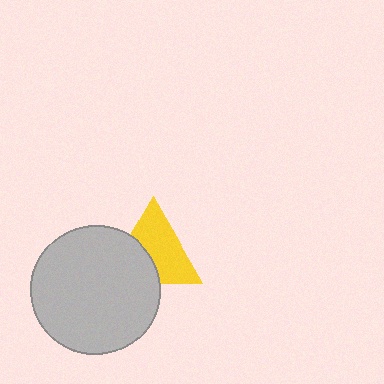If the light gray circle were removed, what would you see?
You would see the complete yellow triangle.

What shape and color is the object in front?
The object in front is a light gray circle.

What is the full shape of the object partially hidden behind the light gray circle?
The partially hidden object is a yellow triangle.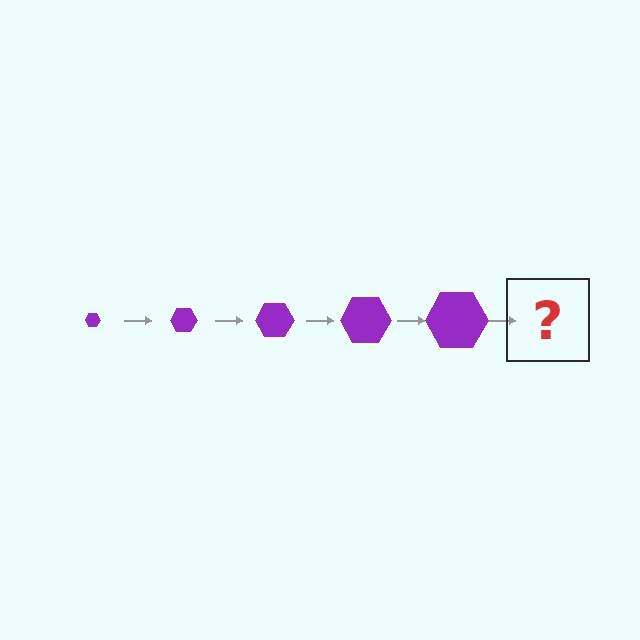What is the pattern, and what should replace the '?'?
The pattern is that the hexagon gets progressively larger each step. The '?' should be a purple hexagon, larger than the previous one.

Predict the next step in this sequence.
The next step is a purple hexagon, larger than the previous one.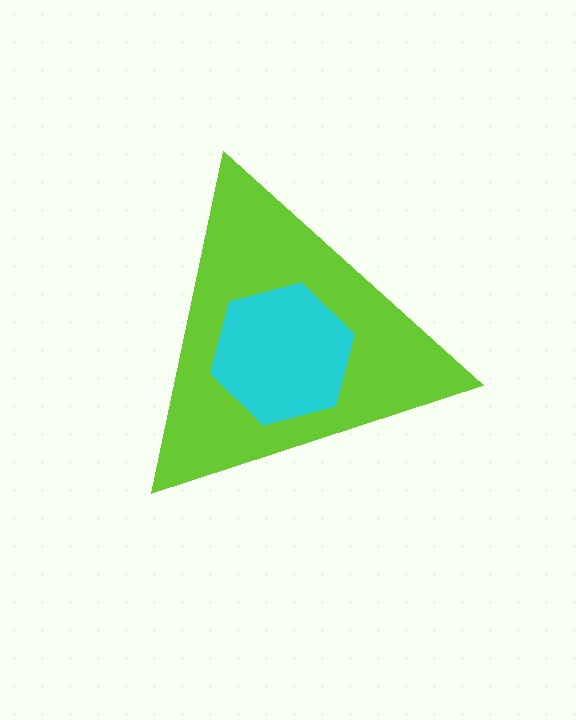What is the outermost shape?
The lime triangle.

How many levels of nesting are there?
2.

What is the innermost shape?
The cyan hexagon.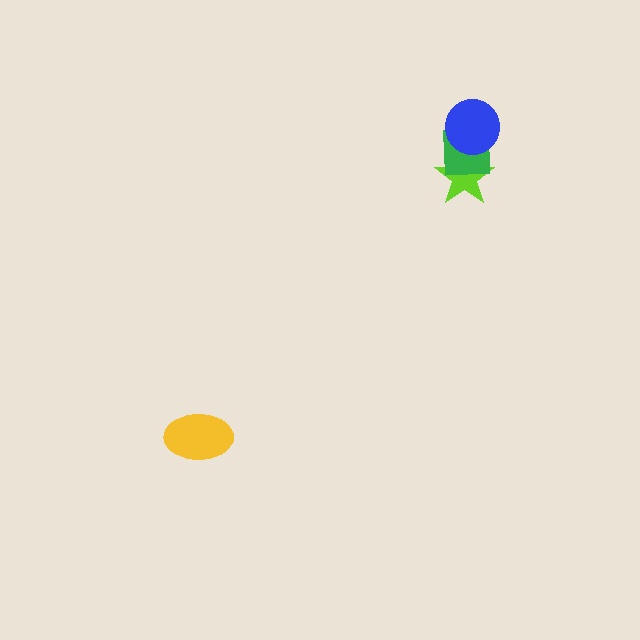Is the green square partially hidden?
Yes, it is partially covered by another shape.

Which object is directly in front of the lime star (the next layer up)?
The green square is directly in front of the lime star.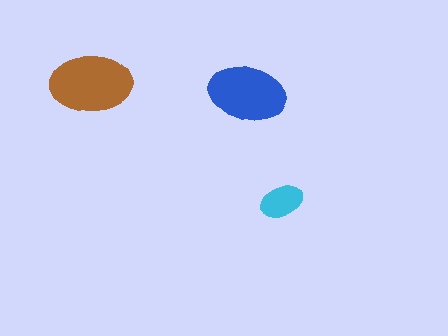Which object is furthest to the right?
The cyan ellipse is rightmost.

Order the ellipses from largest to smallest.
the brown one, the blue one, the cyan one.